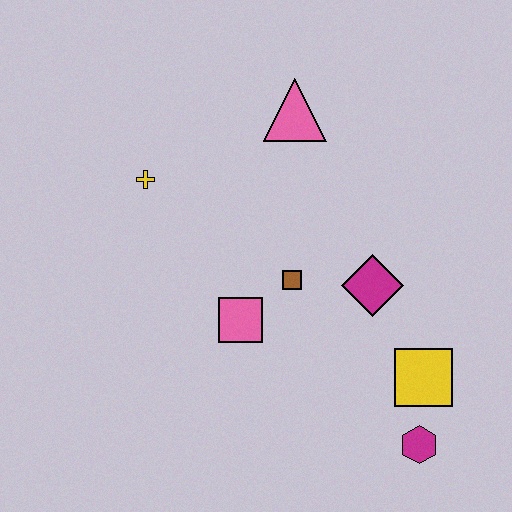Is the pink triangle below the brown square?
No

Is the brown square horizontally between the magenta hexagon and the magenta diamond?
No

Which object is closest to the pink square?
The brown square is closest to the pink square.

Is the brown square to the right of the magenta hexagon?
No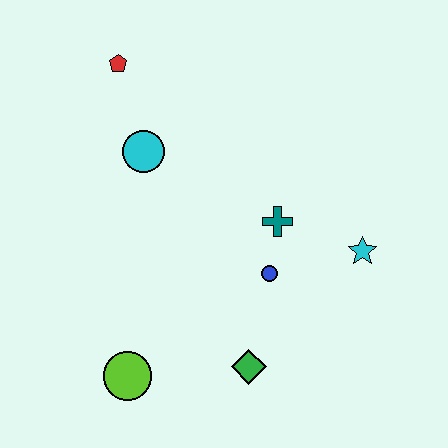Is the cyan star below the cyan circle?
Yes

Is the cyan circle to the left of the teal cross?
Yes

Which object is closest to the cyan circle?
The red pentagon is closest to the cyan circle.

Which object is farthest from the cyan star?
The red pentagon is farthest from the cyan star.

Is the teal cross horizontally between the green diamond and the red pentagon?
No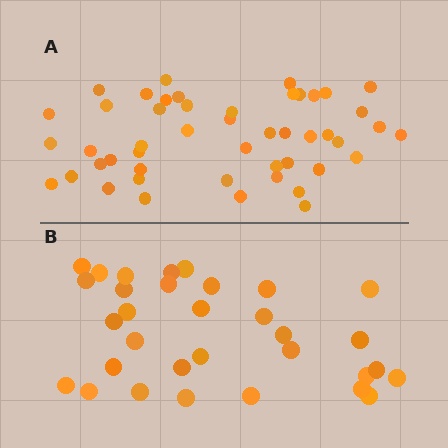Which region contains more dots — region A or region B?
Region A (the top region) has more dots.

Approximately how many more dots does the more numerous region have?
Region A has approximately 15 more dots than region B.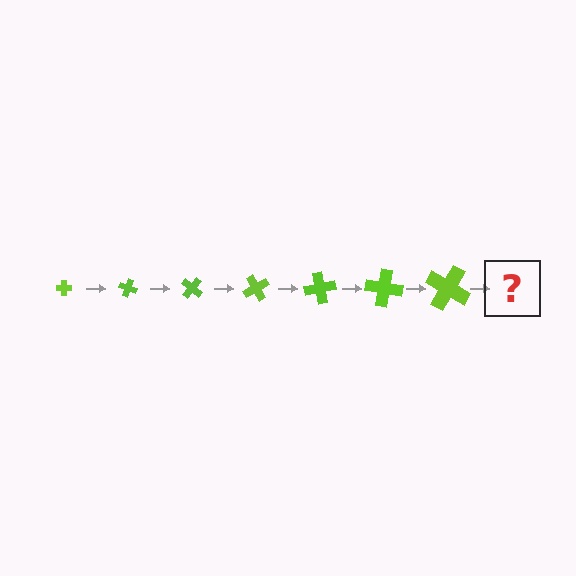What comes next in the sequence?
The next element should be a cross, larger than the previous one and rotated 140 degrees from the start.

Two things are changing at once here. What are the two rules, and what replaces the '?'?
The two rules are that the cross grows larger each step and it rotates 20 degrees each step. The '?' should be a cross, larger than the previous one and rotated 140 degrees from the start.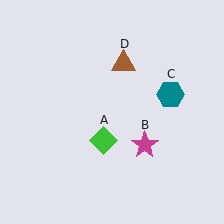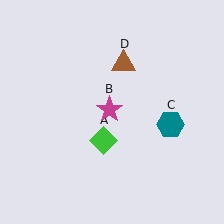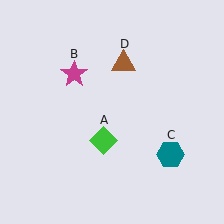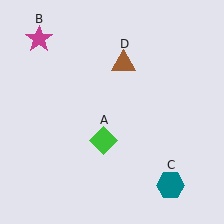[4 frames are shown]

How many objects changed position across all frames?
2 objects changed position: magenta star (object B), teal hexagon (object C).